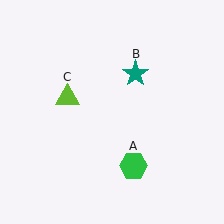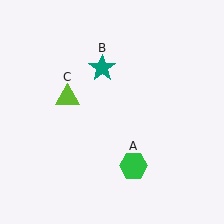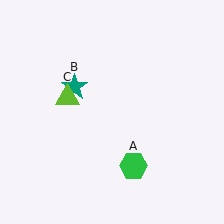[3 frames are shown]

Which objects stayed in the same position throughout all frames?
Green hexagon (object A) and lime triangle (object C) remained stationary.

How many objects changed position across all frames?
1 object changed position: teal star (object B).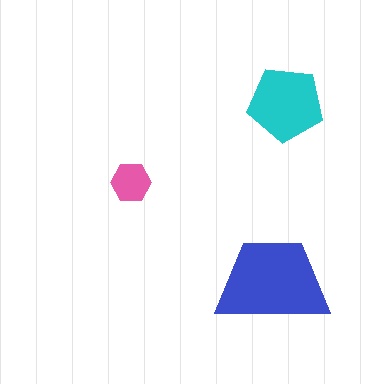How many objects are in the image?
There are 3 objects in the image.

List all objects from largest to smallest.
The blue trapezoid, the cyan pentagon, the pink hexagon.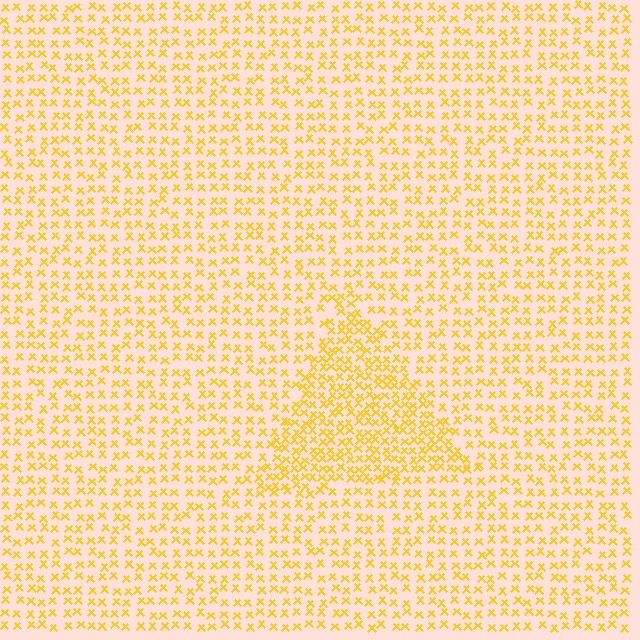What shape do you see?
I see a triangle.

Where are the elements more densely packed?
The elements are more densely packed inside the triangle boundary.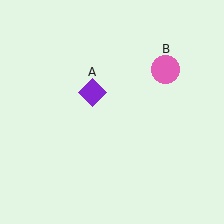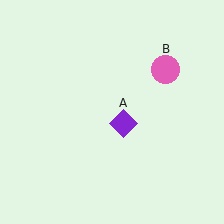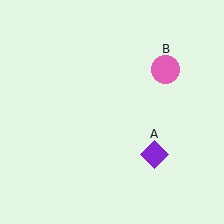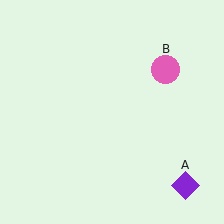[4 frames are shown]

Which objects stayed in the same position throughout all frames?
Pink circle (object B) remained stationary.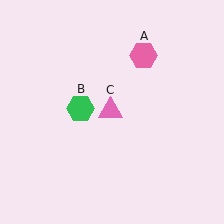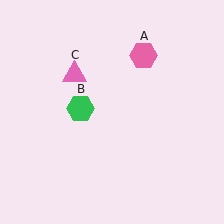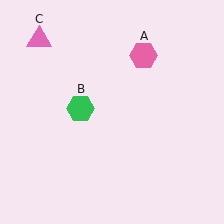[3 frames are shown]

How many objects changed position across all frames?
1 object changed position: pink triangle (object C).